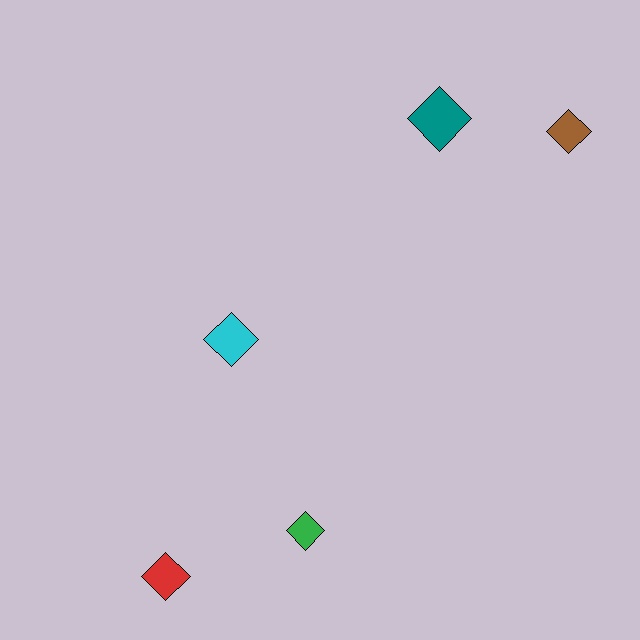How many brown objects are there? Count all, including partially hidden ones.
There is 1 brown object.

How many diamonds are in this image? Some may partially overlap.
There are 5 diamonds.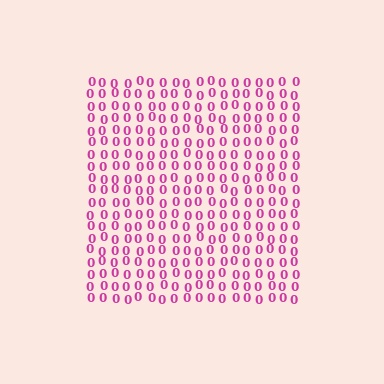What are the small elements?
The small elements are digit 0's.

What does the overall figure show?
The overall figure shows a square.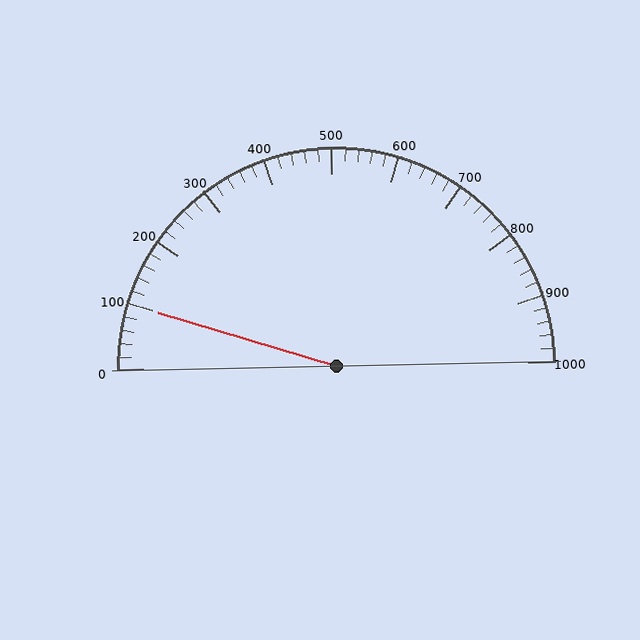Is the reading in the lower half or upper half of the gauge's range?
The reading is in the lower half of the range (0 to 1000).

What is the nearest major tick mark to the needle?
The nearest major tick mark is 100.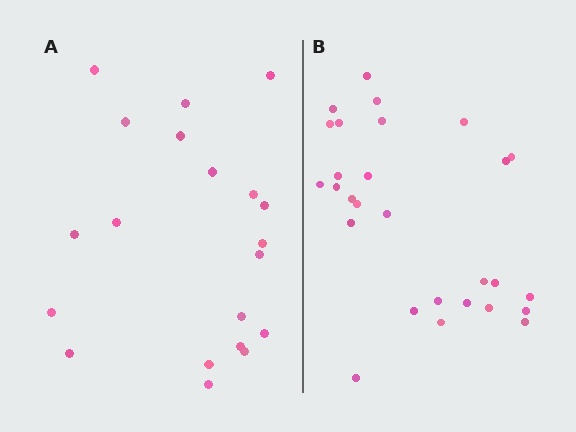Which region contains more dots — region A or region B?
Region B (the right region) has more dots.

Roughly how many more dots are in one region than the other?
Region B has roughly 8 or so more dots than region A.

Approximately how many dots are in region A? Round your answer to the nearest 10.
About 20 dots.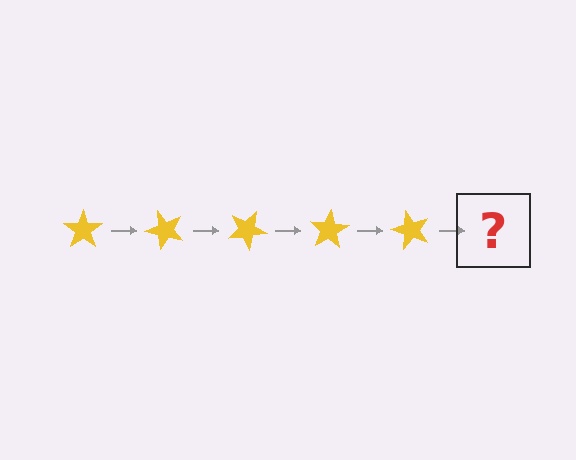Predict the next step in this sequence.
The next step is a yellow star rotated 250 degrees.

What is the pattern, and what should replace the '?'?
The pattern is that the star rotates 50 degrees each step. The '?' should be a yellow star rotated 250 degrees.